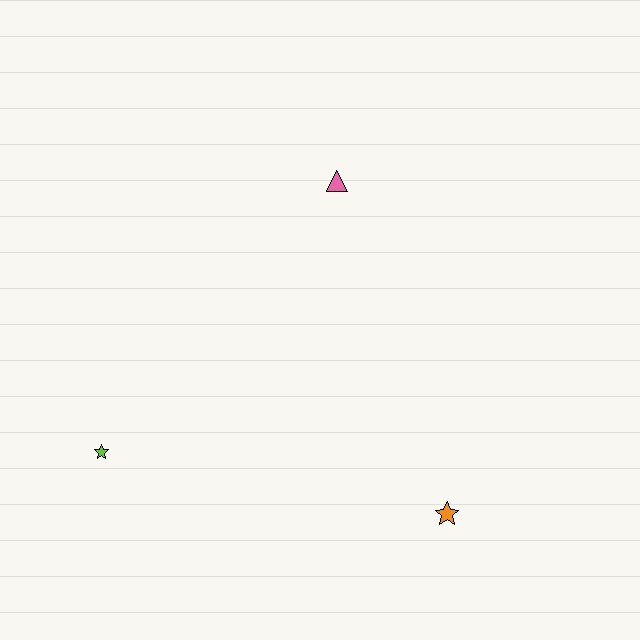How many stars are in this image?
There are 2 stars.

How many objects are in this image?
There are 3 objects.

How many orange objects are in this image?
There is 1 orange object.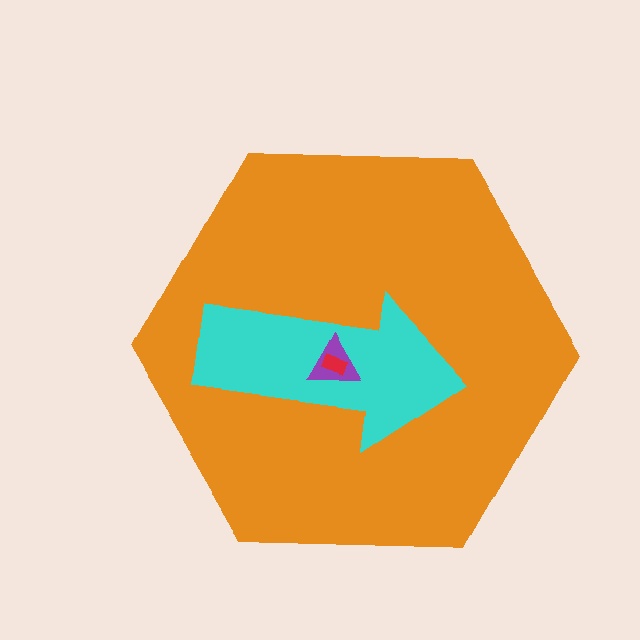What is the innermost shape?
The red rectangle.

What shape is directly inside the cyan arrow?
The purple triangle.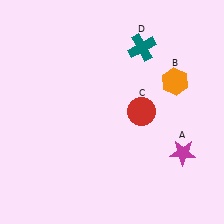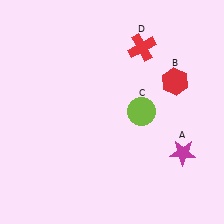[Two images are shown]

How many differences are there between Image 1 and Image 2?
There are 3 differences between the two images.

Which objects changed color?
B changed from orange to red. C changed from red to lime. D changed from teal to red.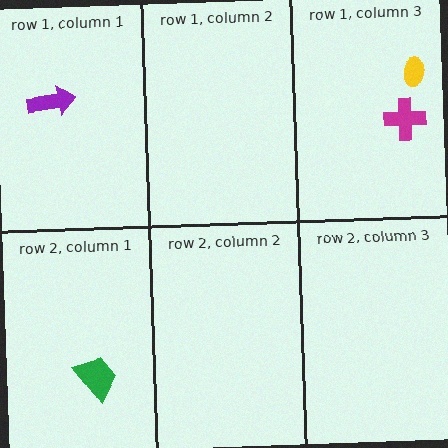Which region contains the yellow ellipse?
The row 1, column 3 region.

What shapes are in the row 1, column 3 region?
The magenta cross, the yellow ellipse.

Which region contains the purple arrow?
The row 1, column 1 region.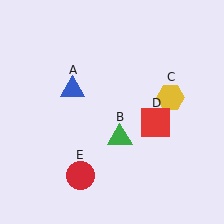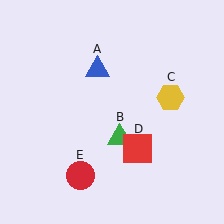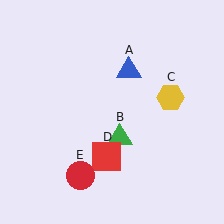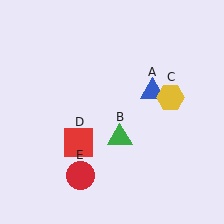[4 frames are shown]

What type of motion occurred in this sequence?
The blue triangle (object A), red square (object D) rotated clockwise around the center of the scene.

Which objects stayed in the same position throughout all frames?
Green triangle (object B) and yellow hexagon (object C) and red circle (object E) remained stationary.